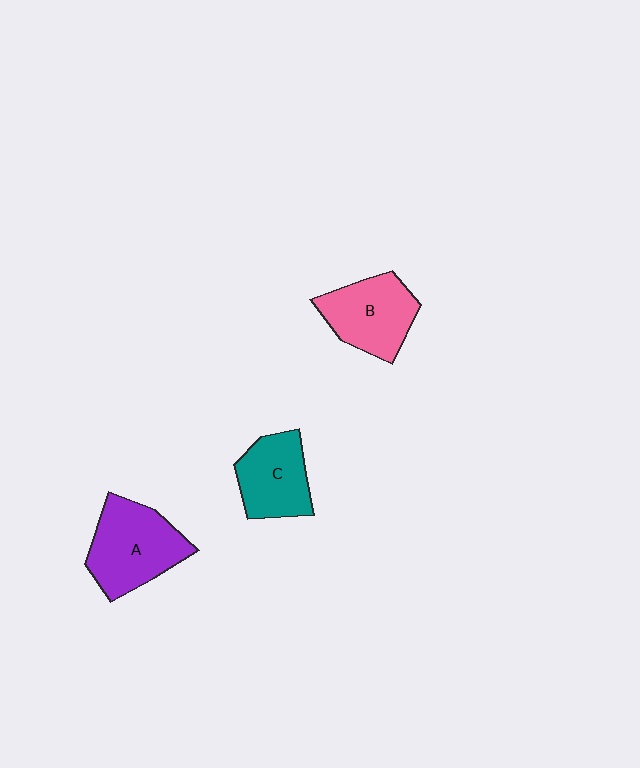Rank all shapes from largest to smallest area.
From largest to smallest: A (purple), B (pink), C (teal).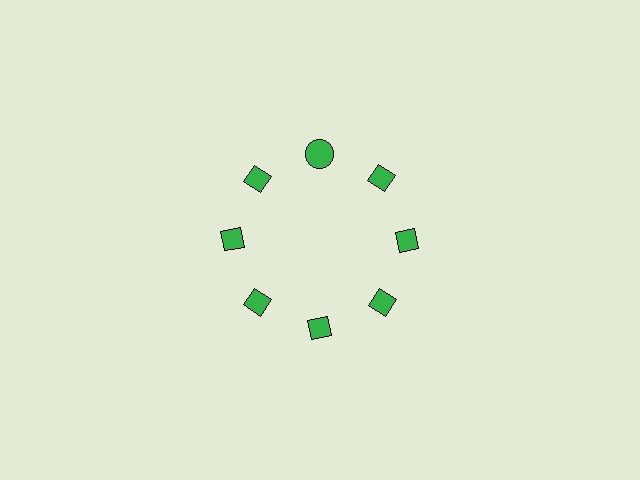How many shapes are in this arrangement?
There are 8 shapes arranged in a ring pattern.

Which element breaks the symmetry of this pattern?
The green circle at roughly the 12 o'clock position breaks the symmetry. All other shapes are green diamonds.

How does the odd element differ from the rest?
It has a different shape: circle instead of diamond.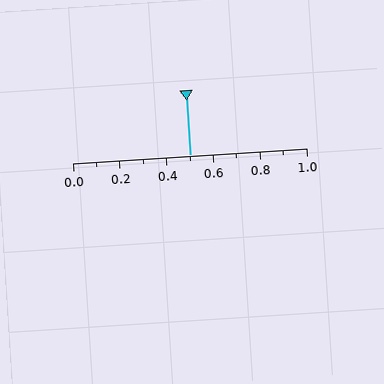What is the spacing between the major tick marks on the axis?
The major ticks are spaced 0.2 apart.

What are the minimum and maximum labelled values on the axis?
The axis runs from 0.0 to 1.0.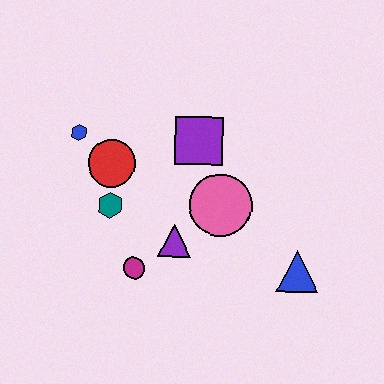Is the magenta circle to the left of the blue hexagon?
No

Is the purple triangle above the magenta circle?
Yes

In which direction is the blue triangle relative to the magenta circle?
The blue triangle is to the right of the magenta circle.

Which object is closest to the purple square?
The pink circle is closest to the purple square.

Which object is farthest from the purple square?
The blue triangle is farthest from the purple square.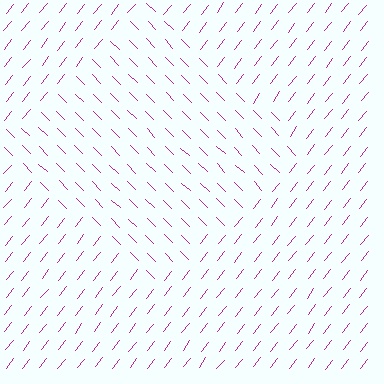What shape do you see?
I see a diamond.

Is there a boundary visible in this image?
Yes, there is a texture boundary formed by a change in line orientation.